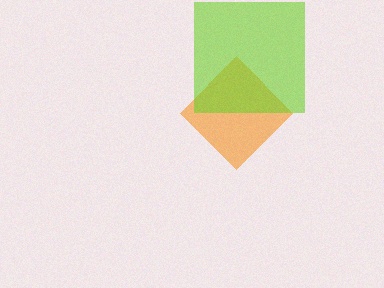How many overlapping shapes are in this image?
There are 2 overlapping shapes in the image.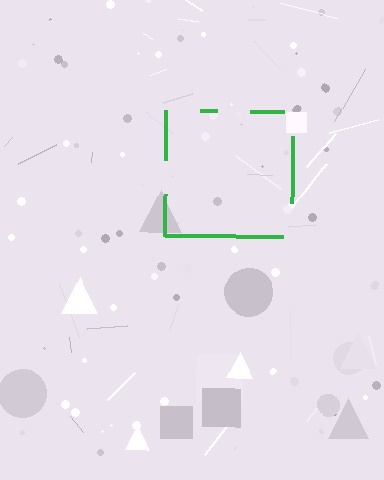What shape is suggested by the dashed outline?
The dashed outline suggests a square.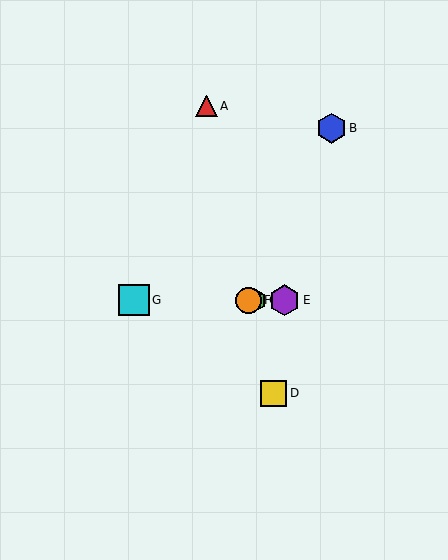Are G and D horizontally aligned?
No, G is at y≈300 and D is at y≈393.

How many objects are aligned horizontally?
4 objects (C, E, F, G) are aligned horizontally.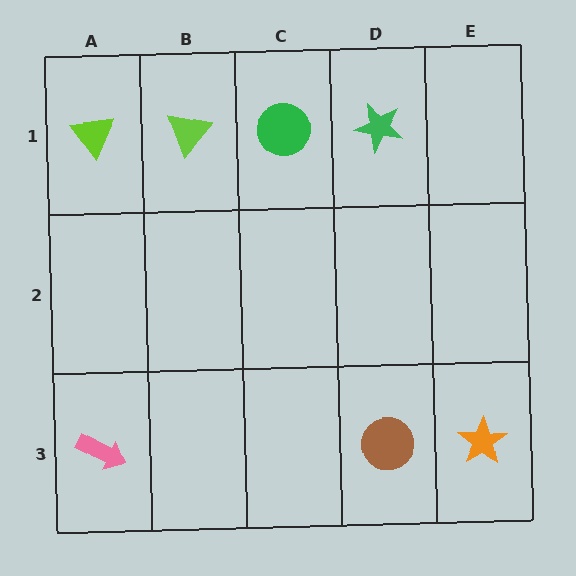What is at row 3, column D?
A brown circle.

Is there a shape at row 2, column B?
No, that cell is empty.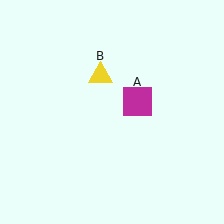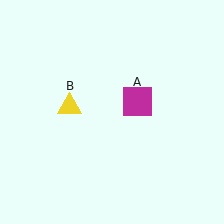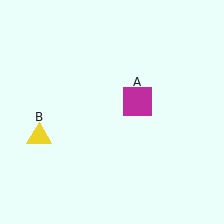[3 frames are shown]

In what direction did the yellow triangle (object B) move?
The yellow triangle (object B) moved down and to the left.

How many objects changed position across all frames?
1 object changed position: yellow triangle (object B).